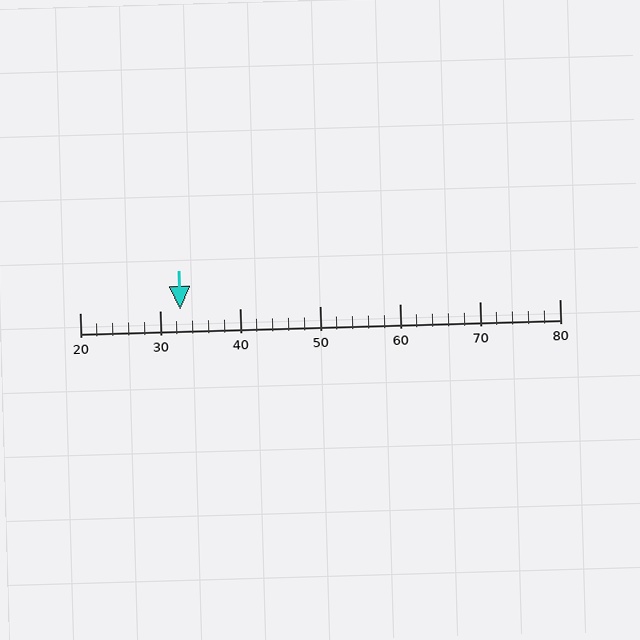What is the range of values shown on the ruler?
The ruler shows values from 20 to 80.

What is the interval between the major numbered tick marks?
The major tick marks are spaced 10 units apart.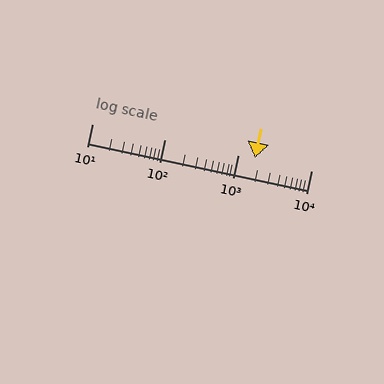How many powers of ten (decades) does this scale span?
The scale spans 3 decades, from 10 to 10000.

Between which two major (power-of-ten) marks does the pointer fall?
The pointer is between 1000 and 10000.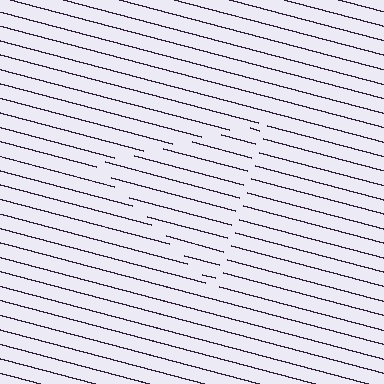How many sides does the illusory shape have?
3 sides — the line-ends trace a triangle.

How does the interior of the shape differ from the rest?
The interior of the shape contains the same grating, shifted by half a period — the contour is defined by the phase discontinuity where line-ends from the inner and outer gratings abut.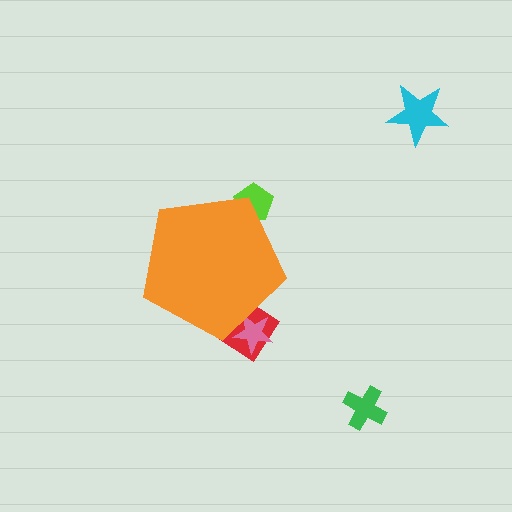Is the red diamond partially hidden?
Yes, the red diamond is partially hidden behind the orange pentagon.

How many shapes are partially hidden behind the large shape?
3 shapes are partially hidden.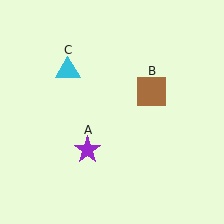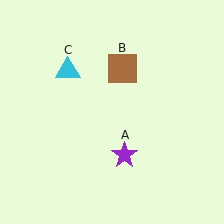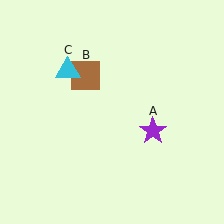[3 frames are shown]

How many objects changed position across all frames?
2 objects changed position: purple star (object A), brown square (object B).